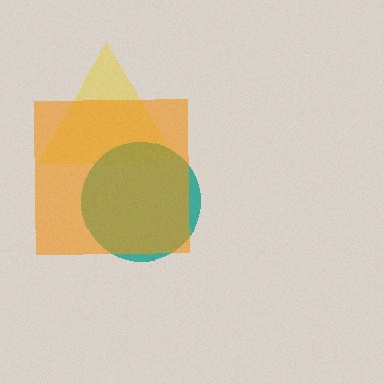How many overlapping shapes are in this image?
There are 3 overlapping shapes in the image.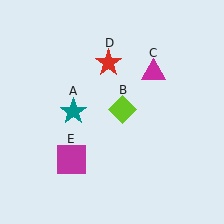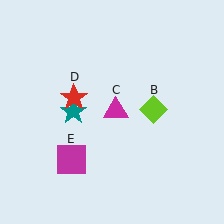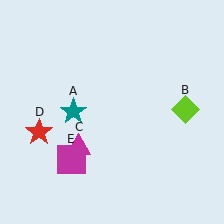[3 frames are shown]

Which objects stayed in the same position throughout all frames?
Teal star (object A) and magenta square (object E) remained stationary.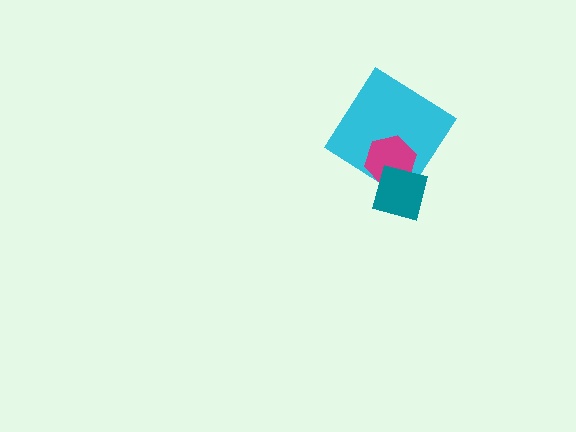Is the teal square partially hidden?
No, no other shape covers it.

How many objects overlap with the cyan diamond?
2 objects overlap with the cyan diamond.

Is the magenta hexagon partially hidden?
Yes, it is partially covered by another shape.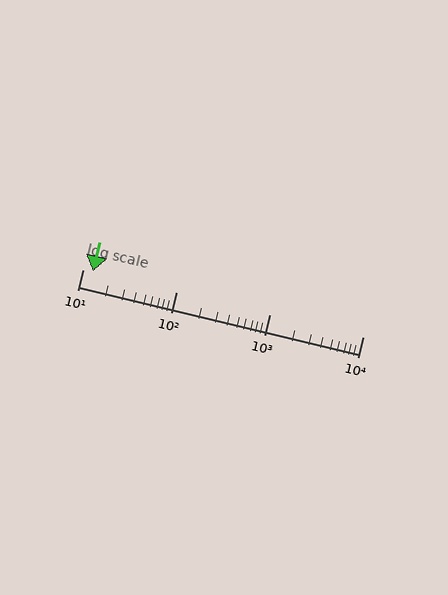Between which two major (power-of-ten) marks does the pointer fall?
The pointer is between 10 and 100.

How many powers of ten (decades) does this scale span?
The scale spans 3 decades, from 10 to 10000.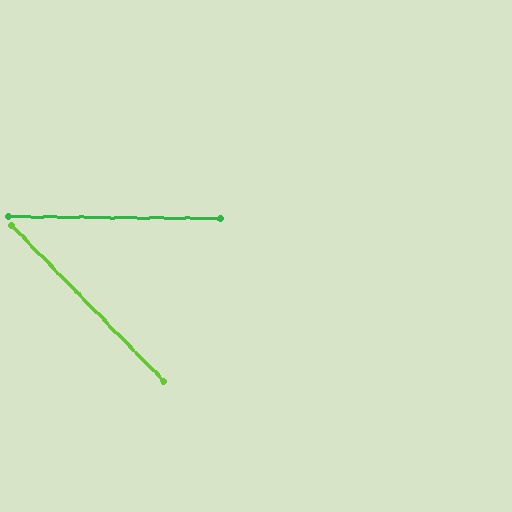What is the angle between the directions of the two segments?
Approximately 45 degrees.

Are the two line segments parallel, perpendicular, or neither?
Neither parallel nor perpendicular — they differ by about 45°.